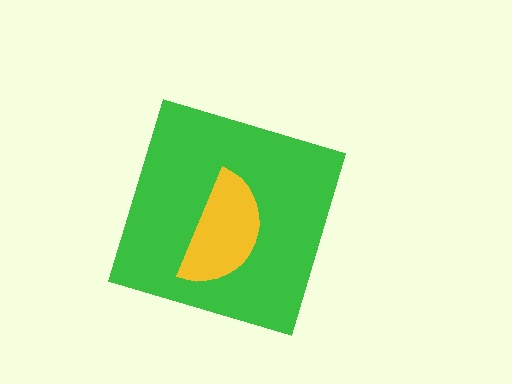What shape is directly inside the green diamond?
The yellow semicircle.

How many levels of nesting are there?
2.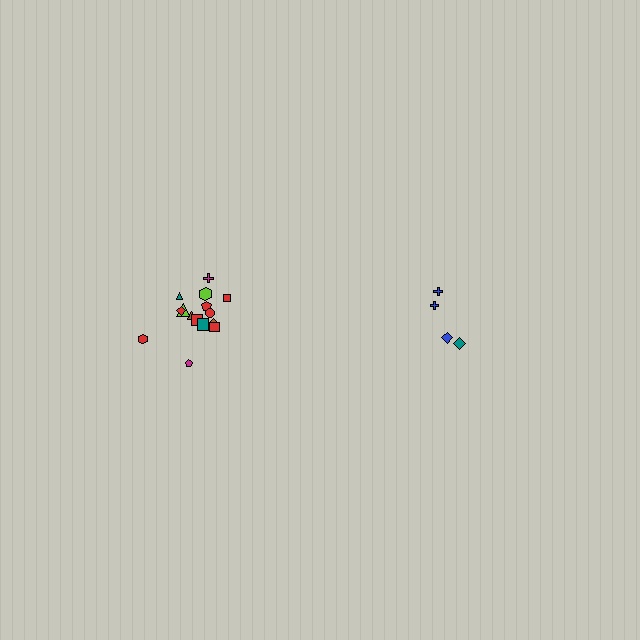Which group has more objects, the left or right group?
The left group.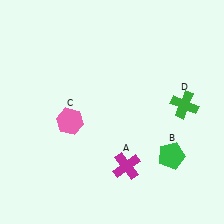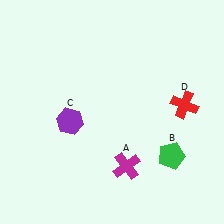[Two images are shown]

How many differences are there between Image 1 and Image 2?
There are 2 differences between the two images.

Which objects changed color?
C changed from pink to purple. D changed from green to red.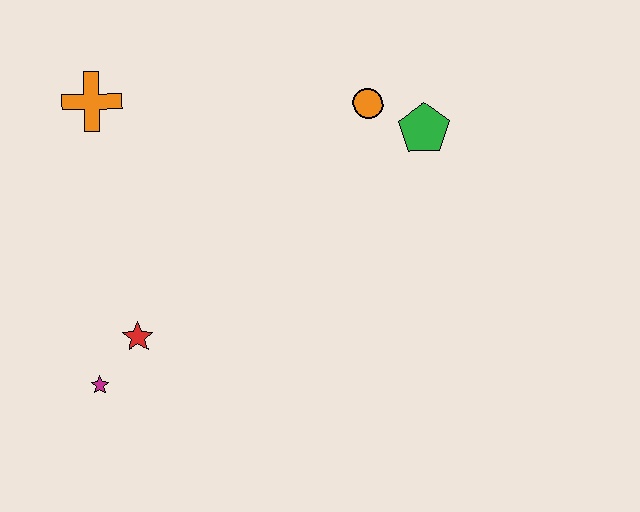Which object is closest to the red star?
The magenta star is closest to the red star.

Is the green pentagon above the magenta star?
Yes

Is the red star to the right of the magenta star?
Yes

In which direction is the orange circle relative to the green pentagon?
The orange circle is to the left of the green pentagon.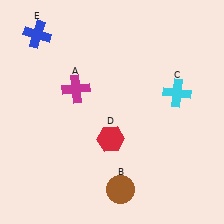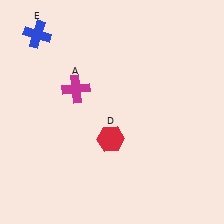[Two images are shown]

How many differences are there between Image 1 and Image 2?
There are 2 differences between the two images.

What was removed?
The cyan cross (C), the brown circle (B) were removed in Image 2.